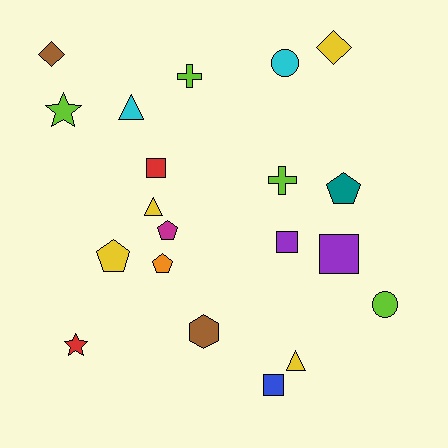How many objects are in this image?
There are 20 objects.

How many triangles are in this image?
There are 3 triangles.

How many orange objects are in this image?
There is 1 orange object.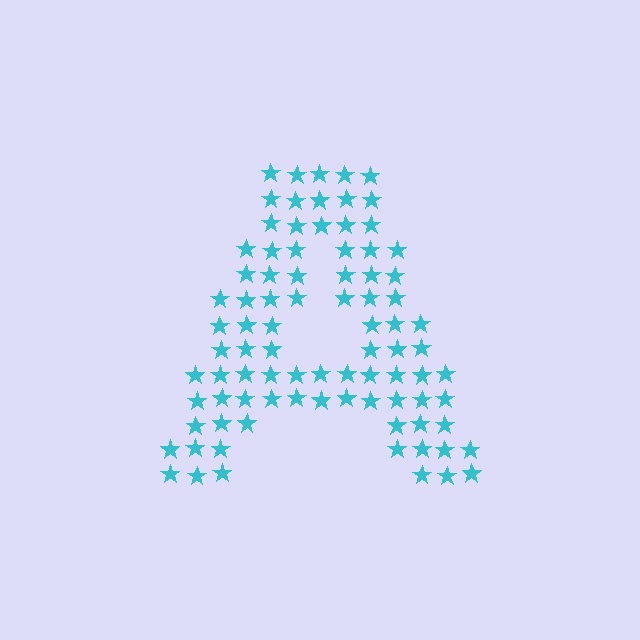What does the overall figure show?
The overall figure shows the letter A.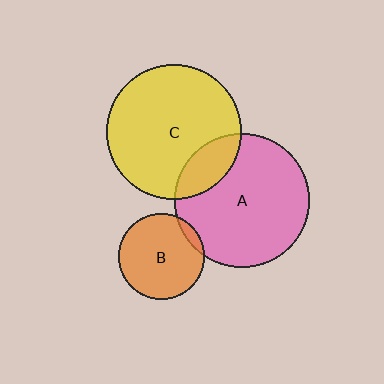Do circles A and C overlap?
Yes.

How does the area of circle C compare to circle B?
Approximately 2.5 times.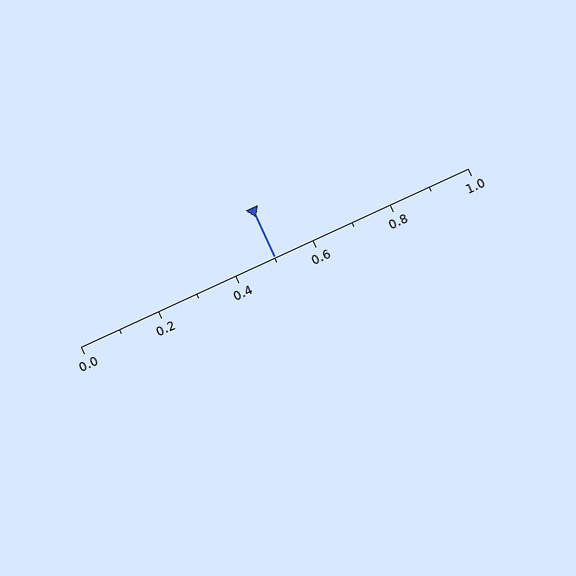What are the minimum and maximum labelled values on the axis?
The axis runs from 0.0 to 1.0.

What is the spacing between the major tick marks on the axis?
The major ticks are spaced 0.2 apart.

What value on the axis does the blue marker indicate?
The marker indicates approximately 0.5.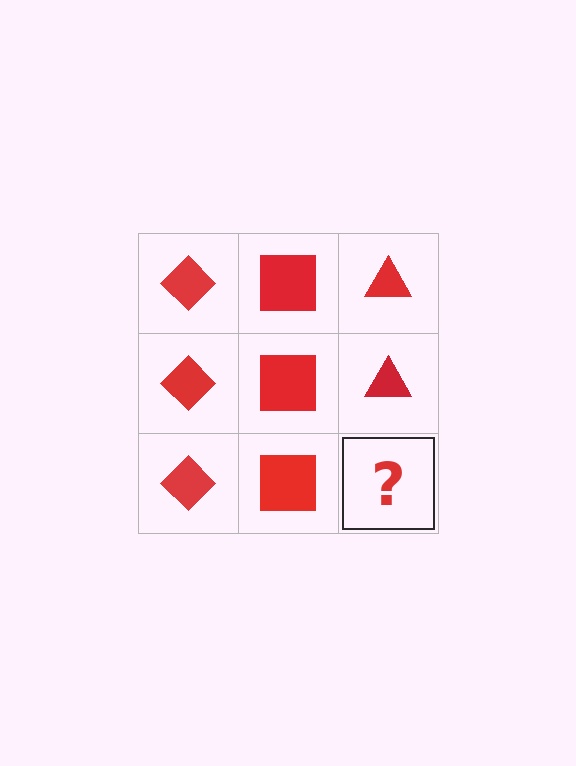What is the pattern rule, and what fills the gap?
The rule is that each column has a consistent shape. The gap should be filled with a red triangle.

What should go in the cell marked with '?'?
The missing cell should contain a red triangle.